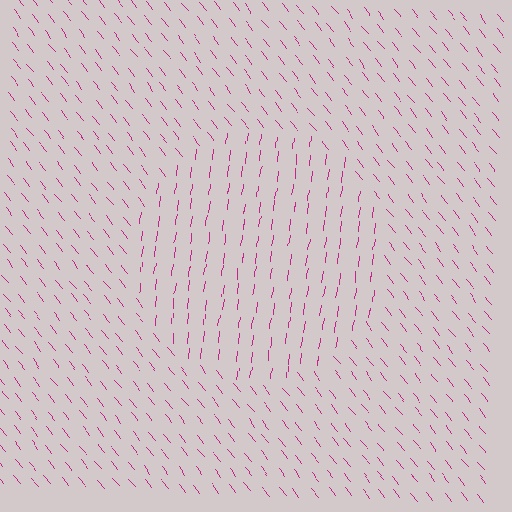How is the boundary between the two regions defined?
The boundary is defined purely by a change in line orientation (approximately 45 degrees difference). All lines are the same color and thickness.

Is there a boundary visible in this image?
Yes, there is a texture boundary formed by a change in line orientation.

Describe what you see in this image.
The image is filled with small magenta line segments. A circle region in the image has lines oriented differently from the surrounding lines, creating a visible texture boundary.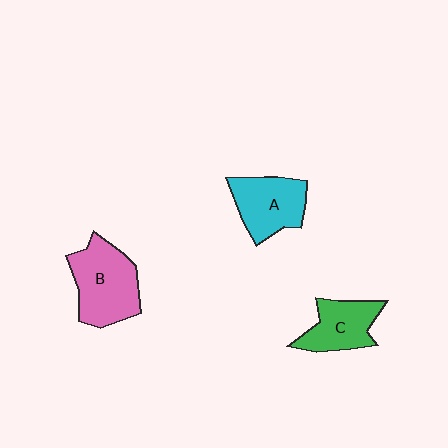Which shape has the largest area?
Shape B (pink).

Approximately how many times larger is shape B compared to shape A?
Approximately 1.2 times.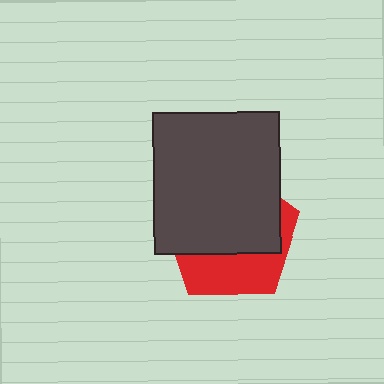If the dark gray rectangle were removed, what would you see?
You would see the complete red pentagon.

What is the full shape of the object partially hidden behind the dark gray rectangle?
The partially hidden object is a red pentagon.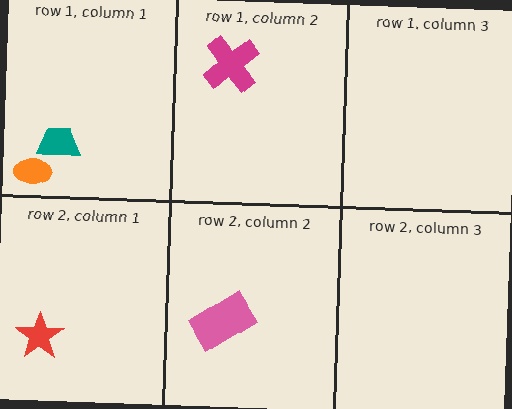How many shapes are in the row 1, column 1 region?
2.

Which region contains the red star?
The row 2, column 1 region.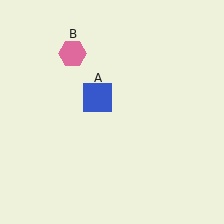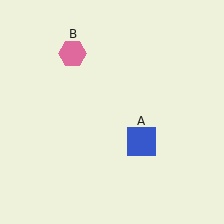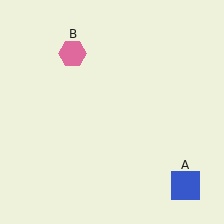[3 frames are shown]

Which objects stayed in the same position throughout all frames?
Pink hexagon (object B) remained stationary.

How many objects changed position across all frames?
1 object changed position: blue square (object A).